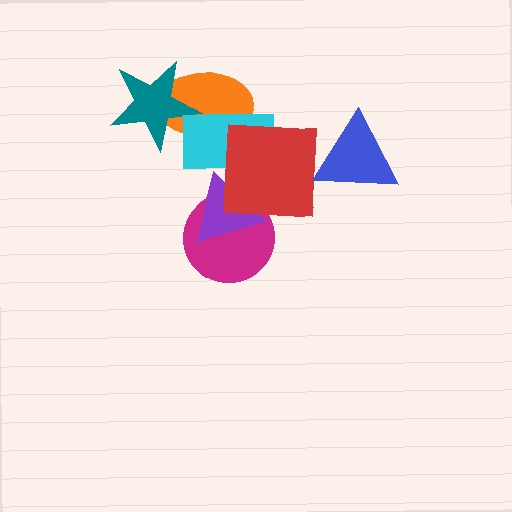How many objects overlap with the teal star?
2 objects overlap with the teal star.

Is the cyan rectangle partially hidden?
Yes, it is partially covered by another shape.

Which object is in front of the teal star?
The cyan rectangle is in front of the teal star.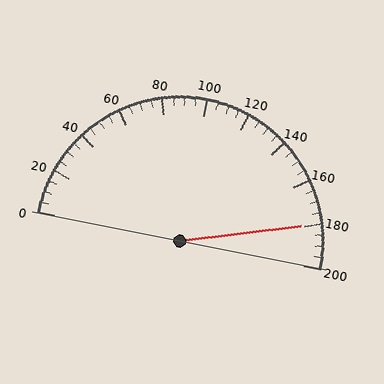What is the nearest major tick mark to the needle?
The nearest major tick mark is 180.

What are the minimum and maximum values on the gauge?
The gauge ranges from 0 to 200.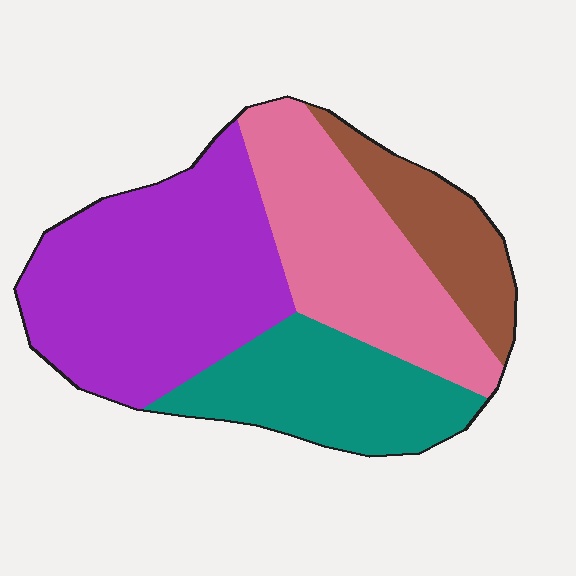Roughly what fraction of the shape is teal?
Teal covers around 20% of the shape.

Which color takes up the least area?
Brown, at roughly 15%.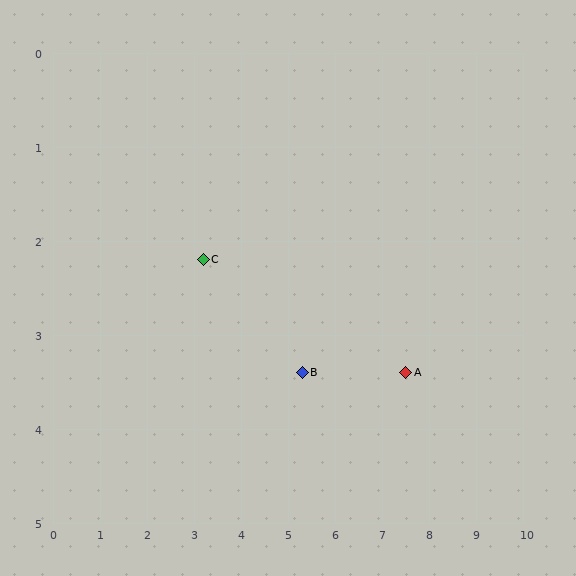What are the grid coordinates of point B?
Point B is at approximately (5.3, 3.4).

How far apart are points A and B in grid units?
Points A and B are about 2.2 grid units apart.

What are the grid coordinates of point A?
Point A is at approximately (7.5, 3.4).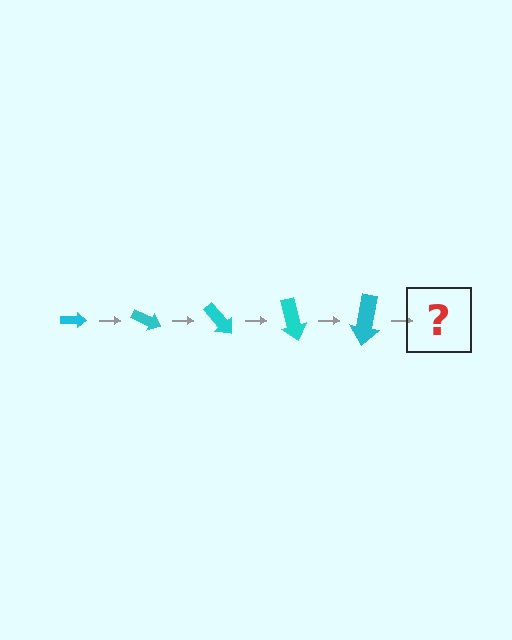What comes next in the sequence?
The next element should be an arrow, larger than the previous one and rotated 125 degrees from the start.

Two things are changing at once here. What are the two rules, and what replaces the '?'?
The two rules are that the arrow grows larger each step and it rotates 25 degrees each step. The '?' should be an arrow, larger than the previous one and rotated 125 degrees from the start.